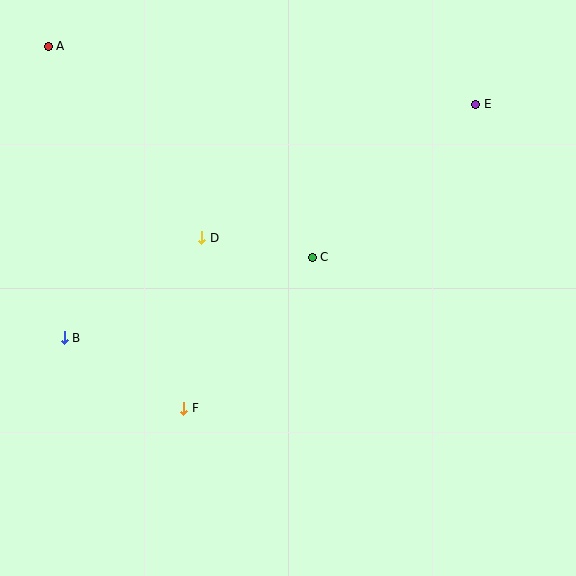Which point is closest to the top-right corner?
Point E is closest to the top-right corner.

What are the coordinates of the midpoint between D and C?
The midpoint between D and C is at (257, 247).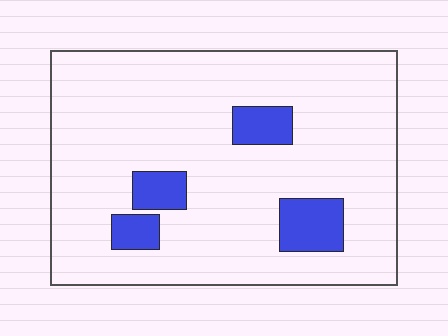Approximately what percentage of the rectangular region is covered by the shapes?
Approximately 10%.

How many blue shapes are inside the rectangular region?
4.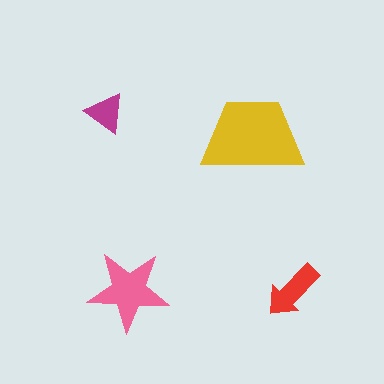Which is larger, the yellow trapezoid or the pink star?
The yellow trapezoid.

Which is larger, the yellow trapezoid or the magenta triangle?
The yellow trapezoid.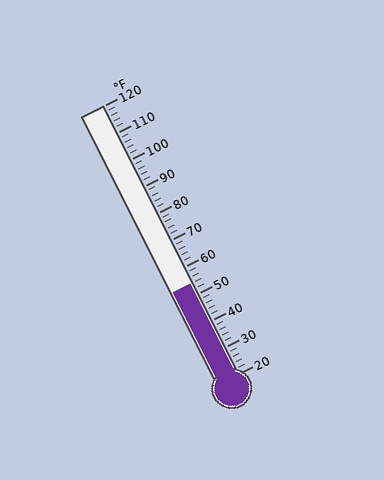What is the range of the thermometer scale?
The thermometer scale ranges from 20°F to 120°F.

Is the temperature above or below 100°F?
The temperature is below 100°F.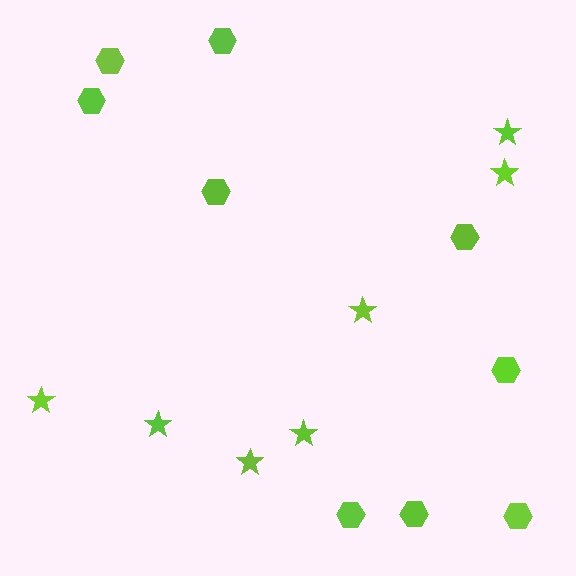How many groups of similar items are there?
There are 2 groups: one group of hexagons (9) and one group of stars (7).